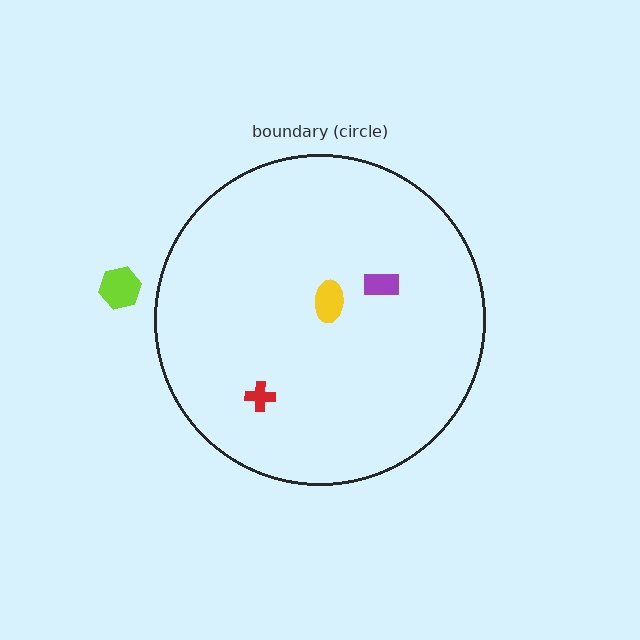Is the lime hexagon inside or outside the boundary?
Outside.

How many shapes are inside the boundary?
3 inside, 1 outside.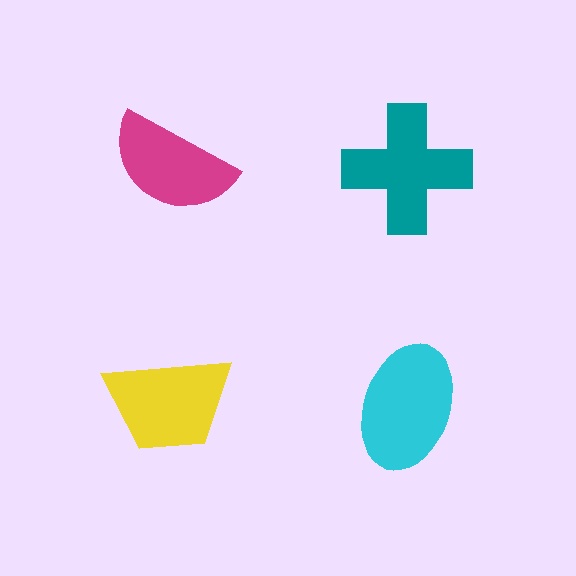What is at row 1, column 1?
A magenta semicircle.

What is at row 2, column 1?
A yellow trapezoid.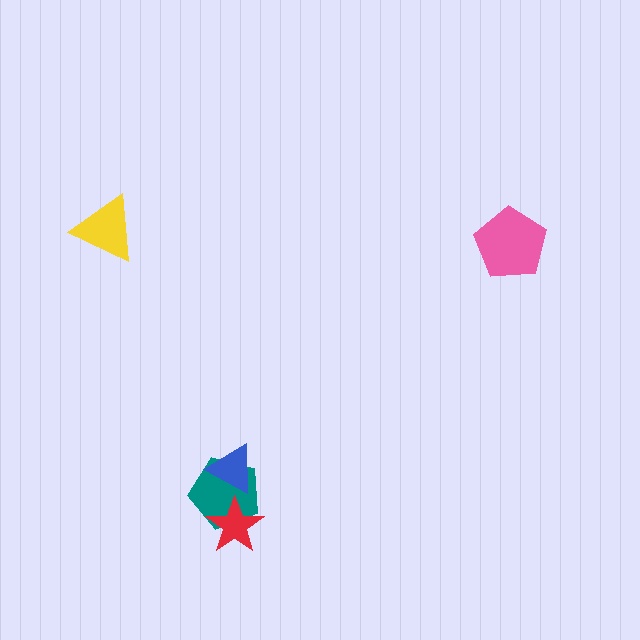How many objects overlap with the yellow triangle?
0 objects overlap with the yellow triangle.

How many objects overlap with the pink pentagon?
0 objects overlap with the pink pentagon.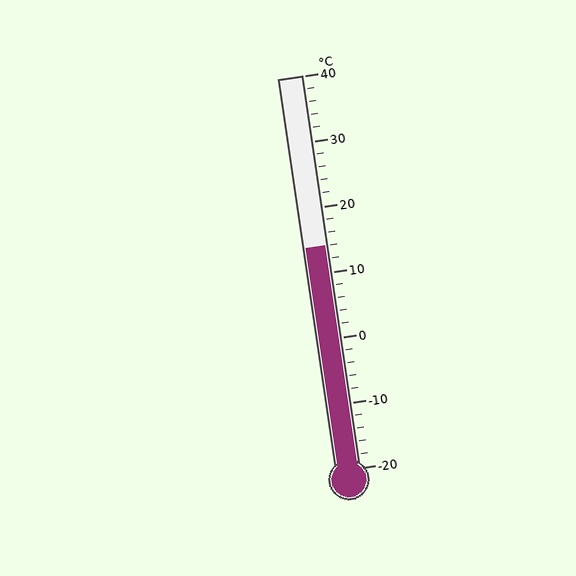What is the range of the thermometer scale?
The thermometer scale ranges from -20°C to 40°C.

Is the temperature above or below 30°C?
The temperature is below 30°C.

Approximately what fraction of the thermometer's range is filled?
The thermometer is filled to approximately 55% of its range.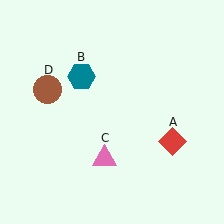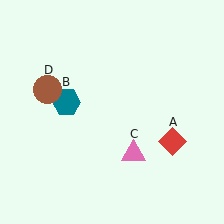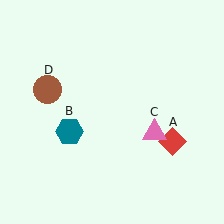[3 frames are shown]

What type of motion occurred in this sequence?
The teal hexagon (object B), pink triangle (object C) rotated counterclockwise around the center of the scene.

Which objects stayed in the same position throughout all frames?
Red diamond (object A) and brown circle (object D) remained stationary.